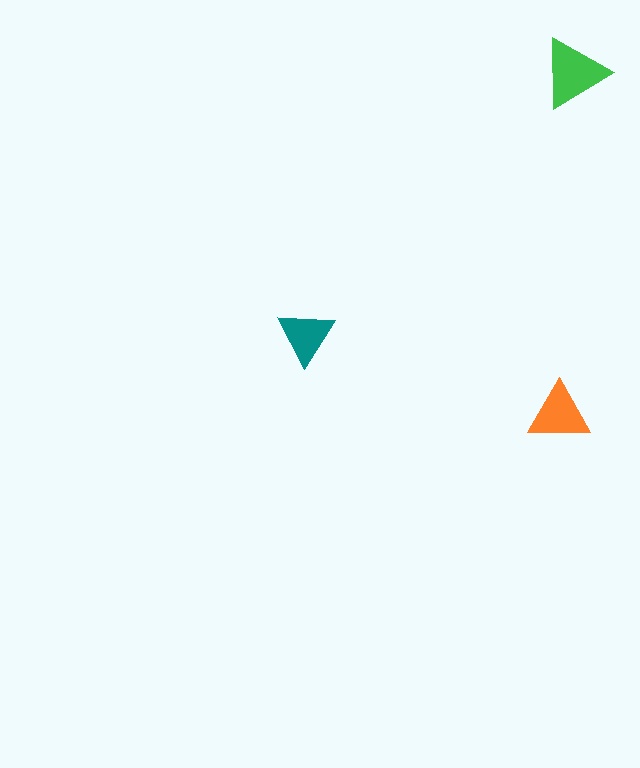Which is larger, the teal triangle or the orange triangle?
The orange one.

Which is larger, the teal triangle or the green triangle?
The green one.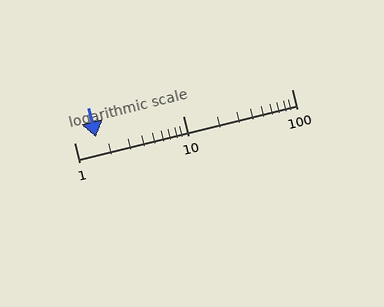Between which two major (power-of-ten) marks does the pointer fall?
The pointer is between 1 and 10.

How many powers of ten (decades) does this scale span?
The scale spans 2 decades, from 1 to 100.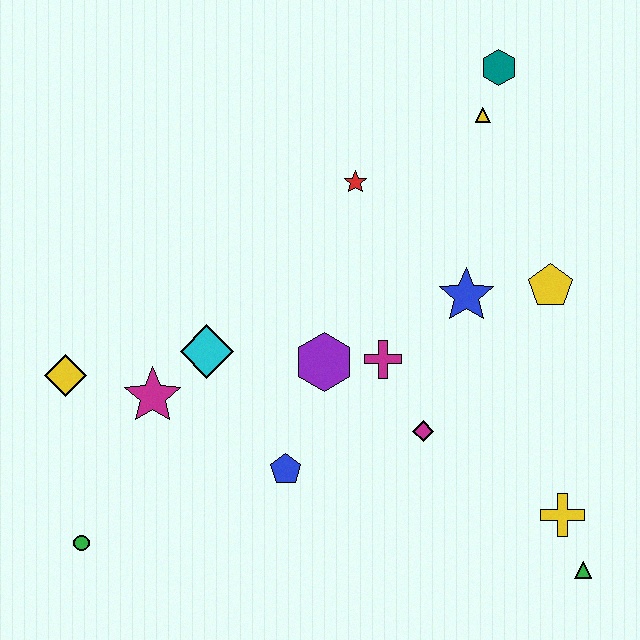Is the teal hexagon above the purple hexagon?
Yes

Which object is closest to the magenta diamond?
The magenta cross is closest to the magenta diamond.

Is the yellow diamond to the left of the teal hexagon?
Yes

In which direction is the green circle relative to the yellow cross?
The green circle is to the left of the yellow cross.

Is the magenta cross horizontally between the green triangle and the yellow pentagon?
No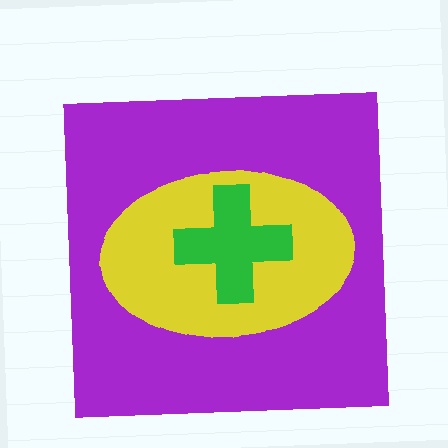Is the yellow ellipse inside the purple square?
Yes.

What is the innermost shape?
The green cross.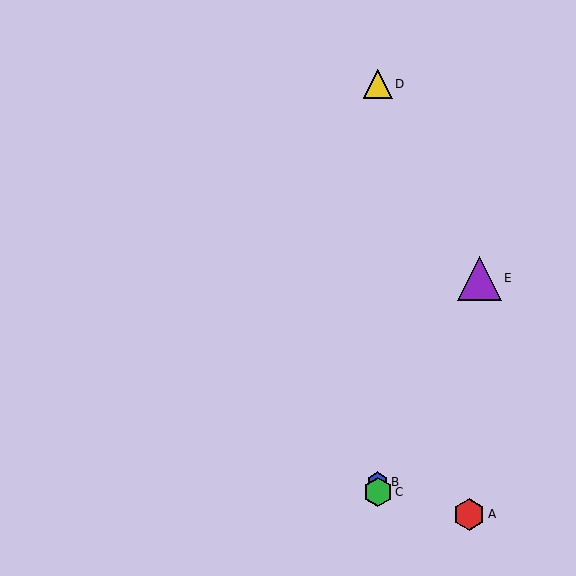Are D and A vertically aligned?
No, D is at x≈378 and A is at x≈469.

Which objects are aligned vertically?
Objects B, C, D are aligned vertically.